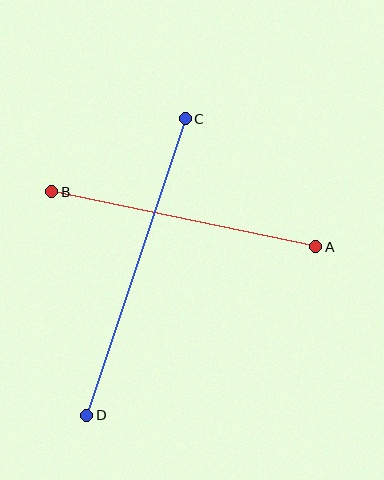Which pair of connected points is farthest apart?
Points C and D are farthest apart.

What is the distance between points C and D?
The distance is approximately 313 pixels.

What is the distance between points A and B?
The distance is approximately 270 pixels.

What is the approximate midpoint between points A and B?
The midpoint is at approximately (184, 219) pixels.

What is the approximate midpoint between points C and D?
The midpoint is at approximately (136, 267) pixels.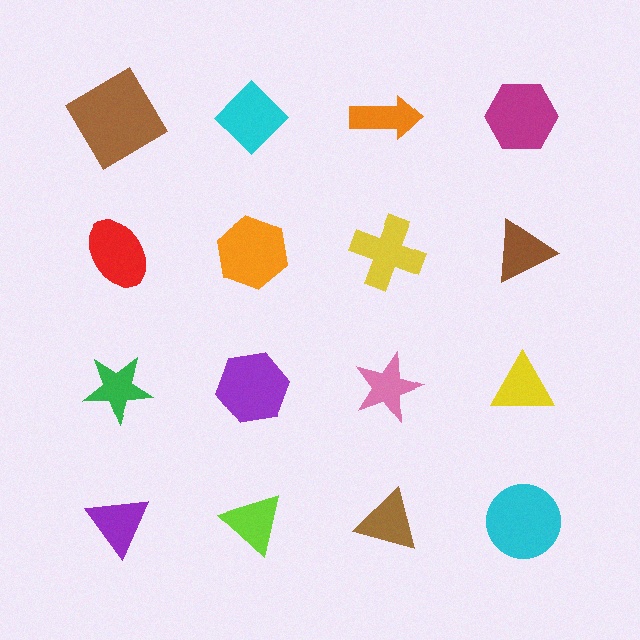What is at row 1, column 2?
A cyan diamond.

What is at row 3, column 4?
A yellow triangle.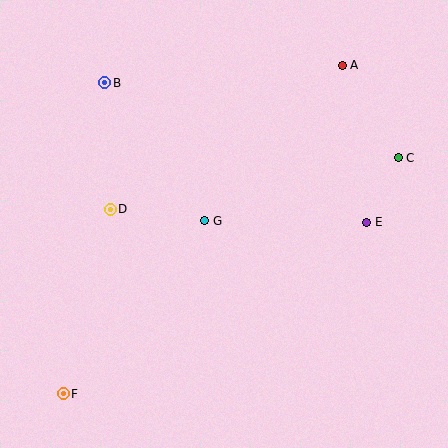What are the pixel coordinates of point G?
Point G is at (205, 221).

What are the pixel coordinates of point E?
Point E is at (367, 222).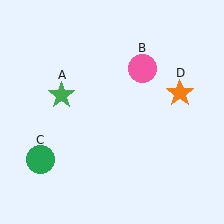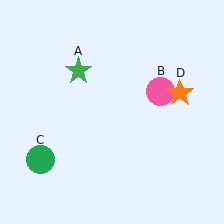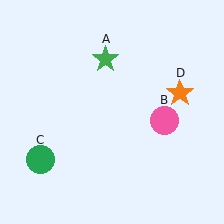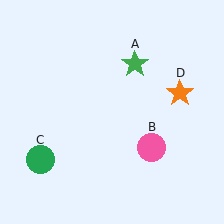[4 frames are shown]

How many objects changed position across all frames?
2 objects changed position: green star (object A), pink circle (object B).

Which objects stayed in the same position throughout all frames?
Green circle (object C) and orange star (object D) remained stationary.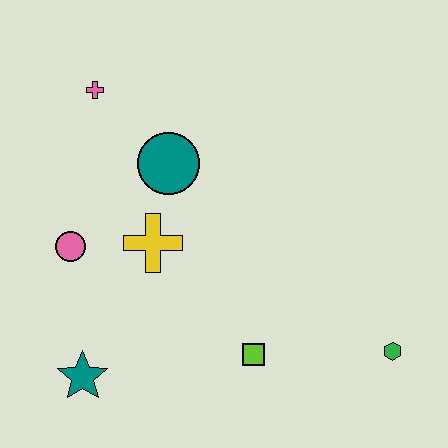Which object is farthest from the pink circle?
The green hexagon is farthest from the pink circle.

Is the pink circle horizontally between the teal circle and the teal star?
No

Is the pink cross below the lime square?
No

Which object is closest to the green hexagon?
The lime square is closest to the green hexagon.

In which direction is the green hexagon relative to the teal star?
The green hexagon is to the right of the teal star.